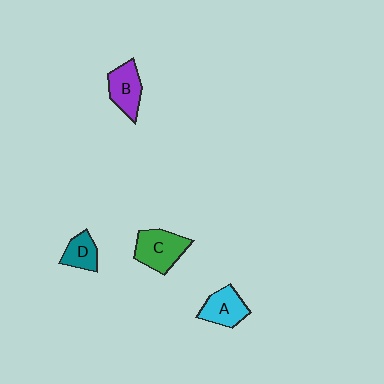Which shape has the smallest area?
Shape D (teal).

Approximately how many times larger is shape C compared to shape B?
Approximately 1.2 times.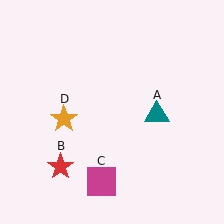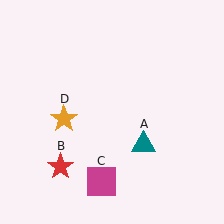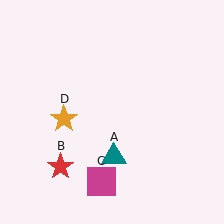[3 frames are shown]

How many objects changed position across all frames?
1 object changed position: teal triangle (object A).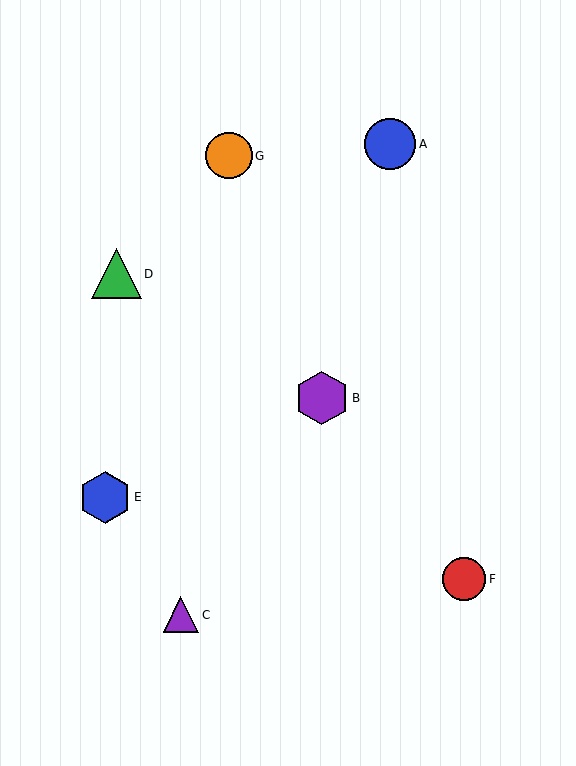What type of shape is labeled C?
Shape C is a purple triangle.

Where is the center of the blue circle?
The center of the blue circle is at (390, 144).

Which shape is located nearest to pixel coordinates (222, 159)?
The orange circle (labeled G) at (229, 156) is nearest to that location.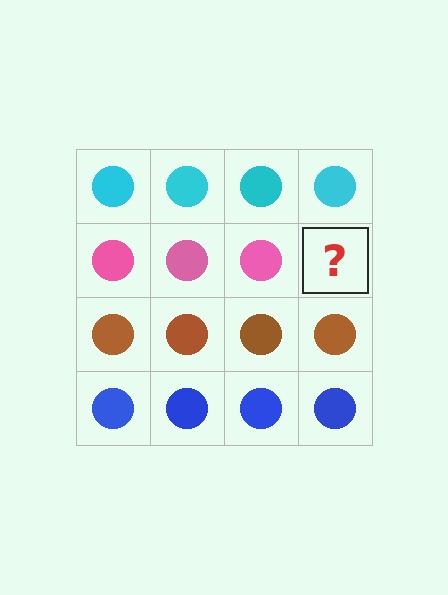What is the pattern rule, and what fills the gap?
The rule is that each row has a consistent color. The gap should be filled with a pink circle.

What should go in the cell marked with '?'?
The missing cell should contain a pink circle.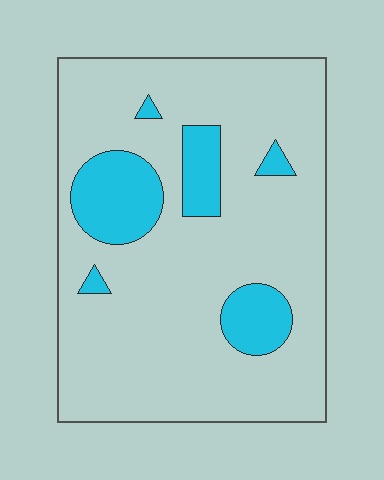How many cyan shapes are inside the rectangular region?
6.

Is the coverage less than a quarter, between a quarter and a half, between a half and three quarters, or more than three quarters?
Less than a quarter.